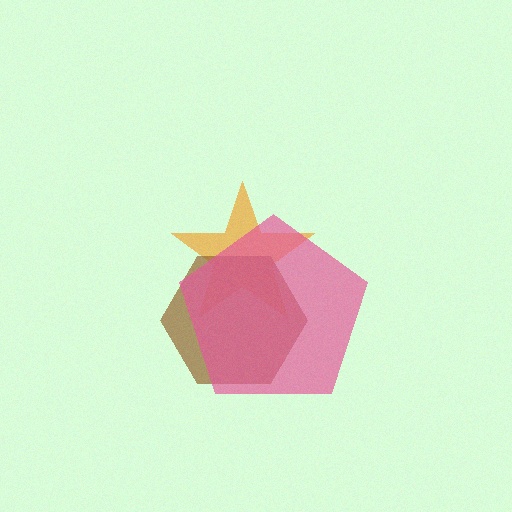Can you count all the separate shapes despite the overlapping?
Yes, there are 3 separate shapes.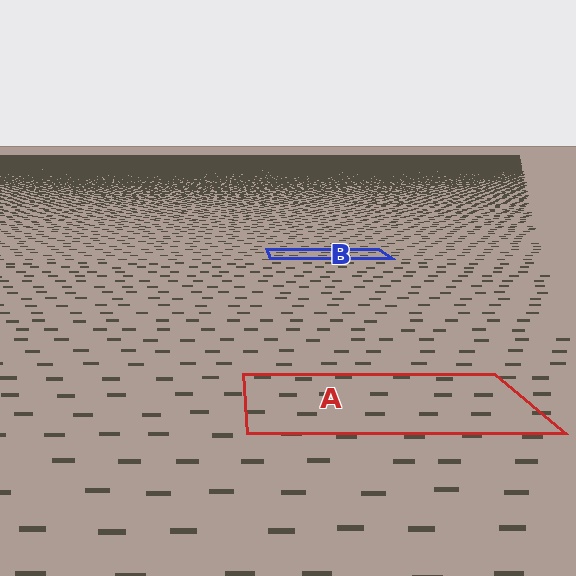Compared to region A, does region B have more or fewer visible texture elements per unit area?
Region B has more texture elements per unit area — they are packed more densely because it is farther away.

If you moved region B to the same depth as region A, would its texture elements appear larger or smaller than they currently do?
They would appear larger. At a closer depth, the same texture elements are projected at a bigger on-screen size.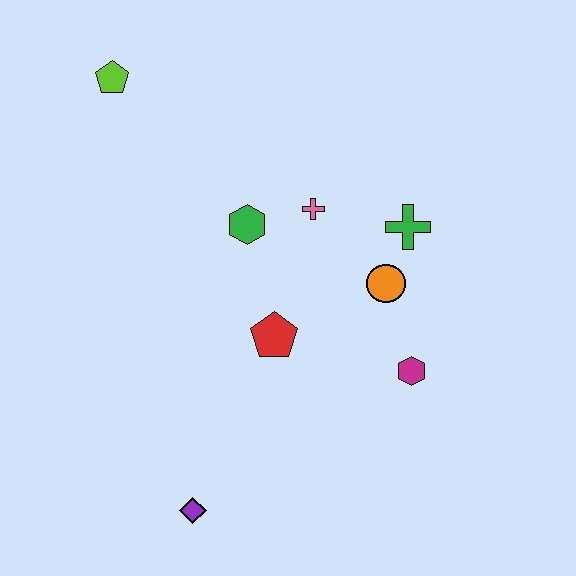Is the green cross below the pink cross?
Yes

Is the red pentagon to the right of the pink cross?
No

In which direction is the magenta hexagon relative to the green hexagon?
The magenta hexagon is to the right of the green hexagon.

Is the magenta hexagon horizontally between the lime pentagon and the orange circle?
No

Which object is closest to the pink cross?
The green hexagon is closest to the pink cross.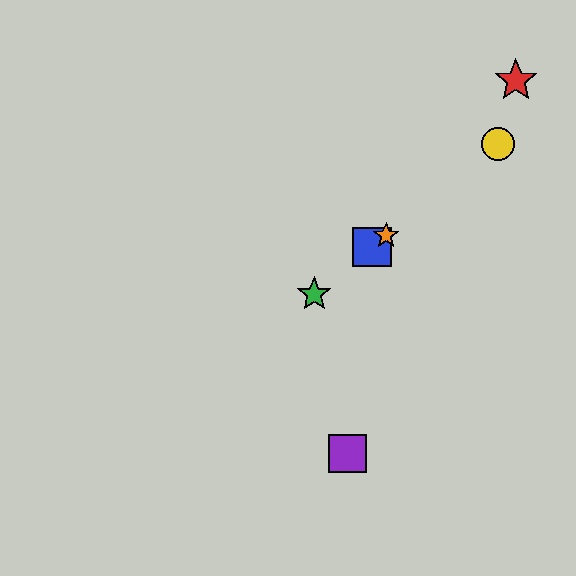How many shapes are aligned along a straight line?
4 shapes (the blue square, the green star, the yellow circle, the orange star) are aligned along a straight line.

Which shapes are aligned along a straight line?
The blue square, the green star, the yellow circle, the orange star are aligned along a straight line.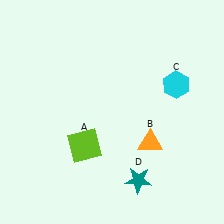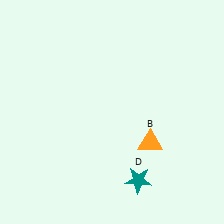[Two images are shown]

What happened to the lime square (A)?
The lime square (A) was removed in Image 2. It was in the bottom-left area of Image 1.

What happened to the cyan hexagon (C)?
The cyan hexagon (C) was removed in Image 2. It was in the top-right area of Image 1.